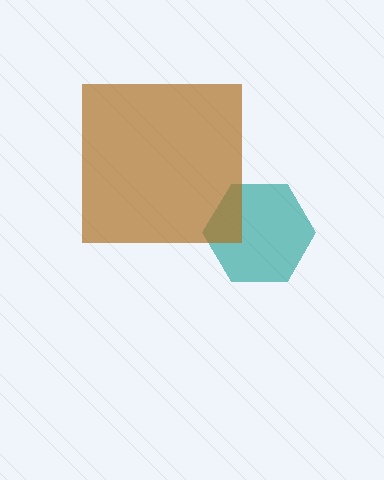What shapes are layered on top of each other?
The layered shapes are: a teal hexagon, a brown square.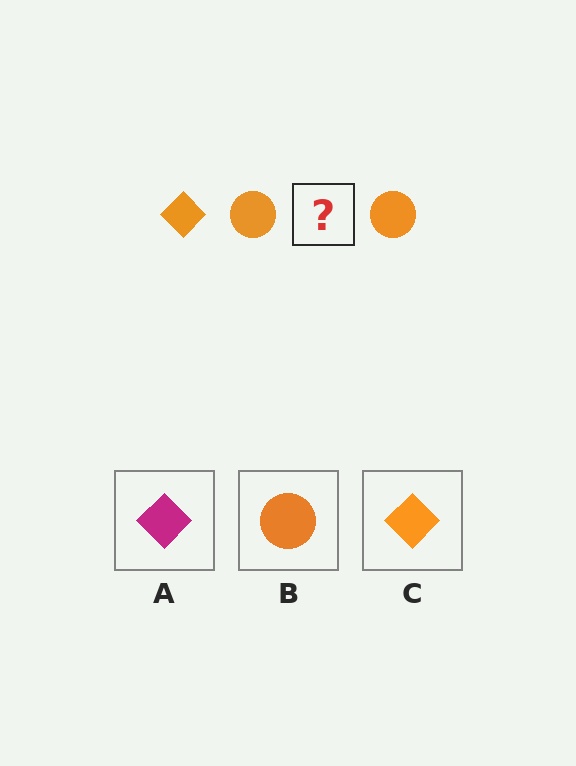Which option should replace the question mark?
Option C.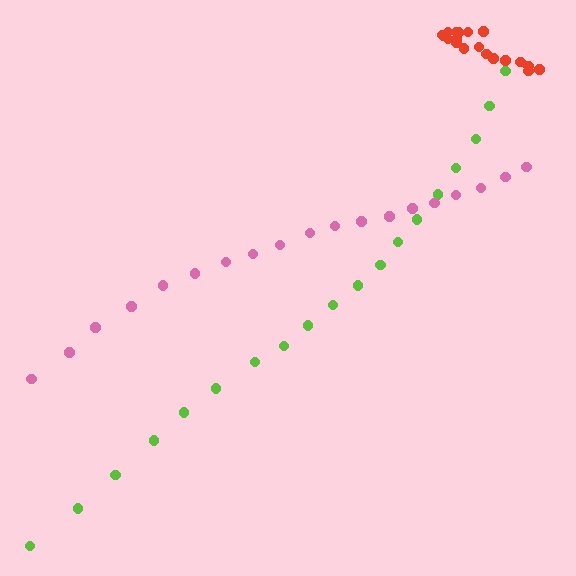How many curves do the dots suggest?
There are 3 distinct paths.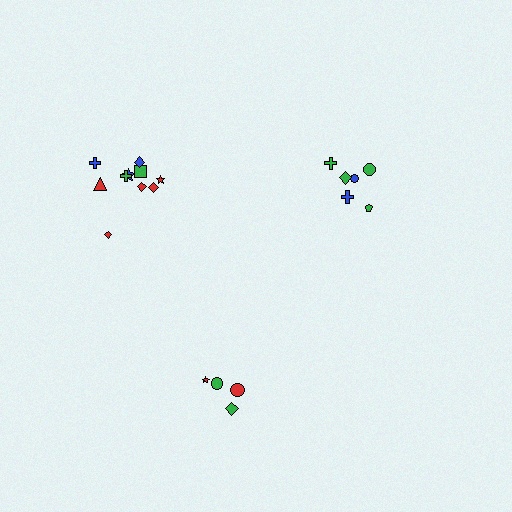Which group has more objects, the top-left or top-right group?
The top-left group.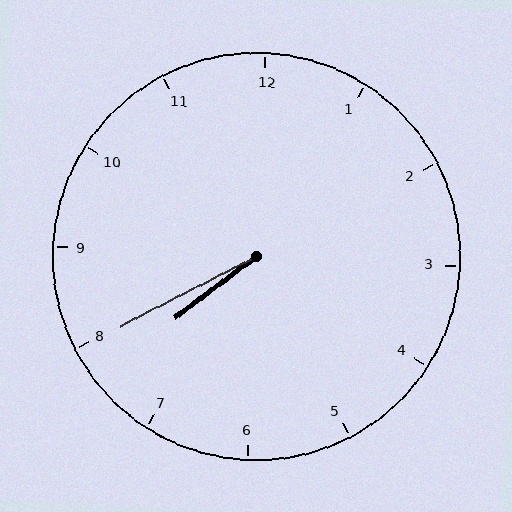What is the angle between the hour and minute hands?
Approximately 10 degrees.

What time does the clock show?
7:40.